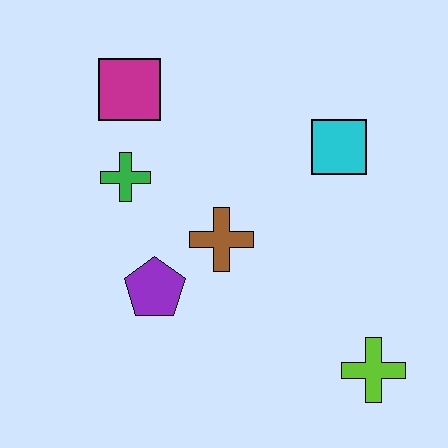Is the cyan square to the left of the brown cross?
No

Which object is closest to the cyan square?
The brown cross is closest to the cyan square.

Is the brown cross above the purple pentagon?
Yes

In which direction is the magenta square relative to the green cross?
The magenta square is above the green cross.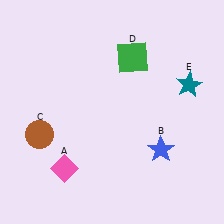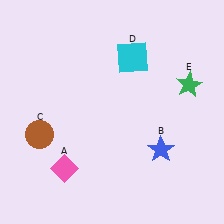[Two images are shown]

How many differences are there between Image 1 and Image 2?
There are 2 differences between the two images.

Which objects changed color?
D changed from green to cyan. E changed from teal to green.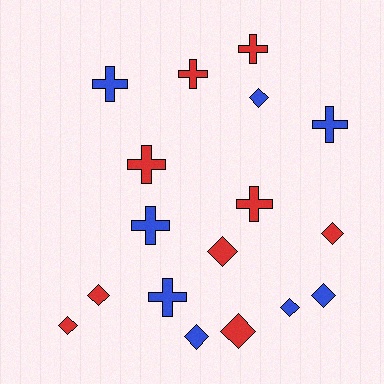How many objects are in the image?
There are 17 objects.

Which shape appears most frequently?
Diamond, with 9 objects.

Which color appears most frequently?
Red, with 9 objects.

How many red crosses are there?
There are 4 red crosses.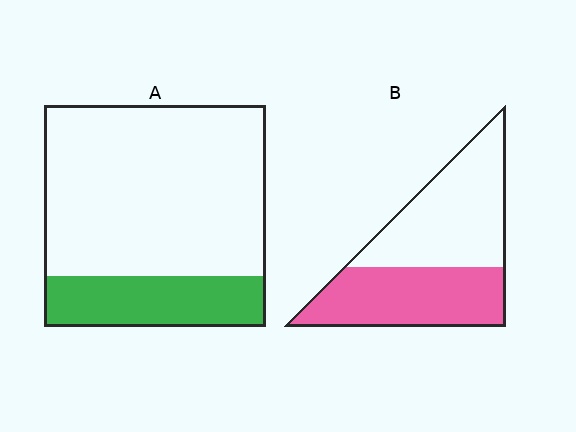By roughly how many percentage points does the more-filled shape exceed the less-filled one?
By roughly 25 percentage points (B over A).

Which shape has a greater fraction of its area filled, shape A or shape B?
Shape B.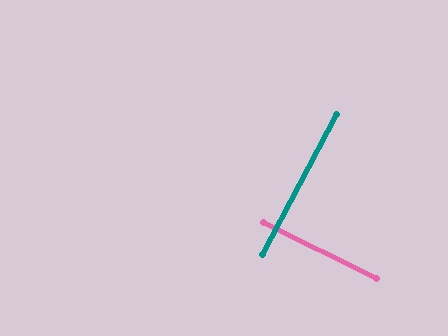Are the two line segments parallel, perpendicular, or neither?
Perpendicular — they meet at approximately 88°.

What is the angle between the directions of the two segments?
Approximately 88 degrees.